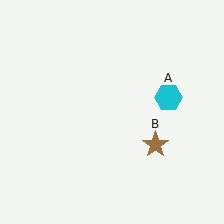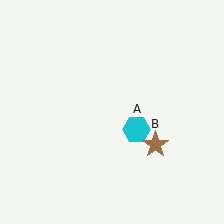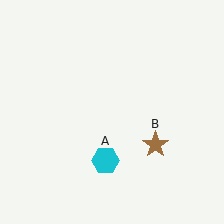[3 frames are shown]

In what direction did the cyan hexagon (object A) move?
The cyan hexagon (object A) moved down and to the left.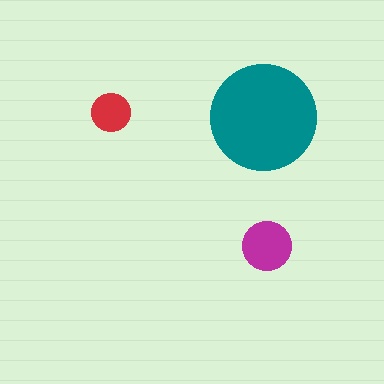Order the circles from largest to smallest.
the teal one, the magenta one, the red one.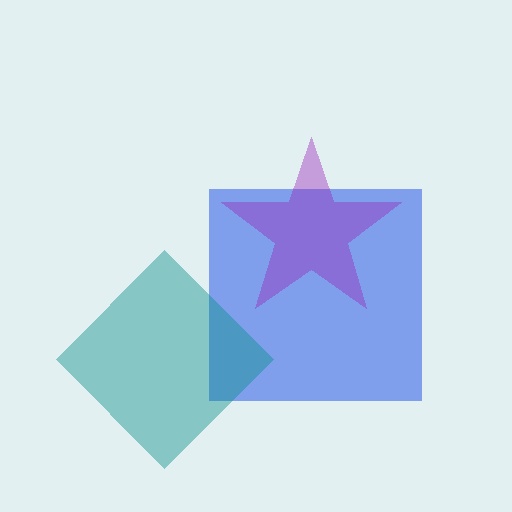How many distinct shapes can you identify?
There are 3 distinct shapes: a blue square, a teal diamond, a purple star.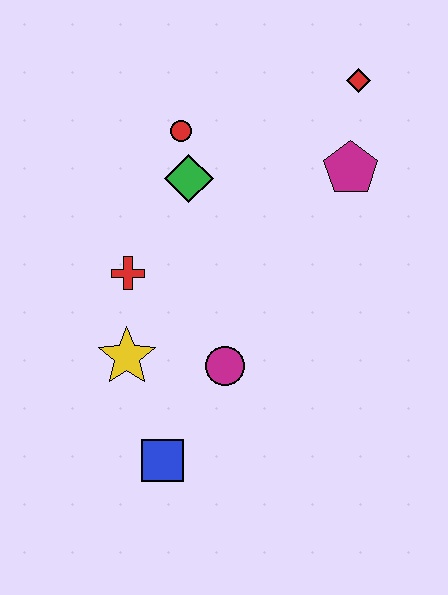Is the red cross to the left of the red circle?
Yes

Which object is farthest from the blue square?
The red diamond is farthest from the blue square.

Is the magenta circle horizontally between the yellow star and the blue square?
No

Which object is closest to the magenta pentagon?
The red diamond is closest to the magenta pentagon.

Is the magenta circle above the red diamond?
No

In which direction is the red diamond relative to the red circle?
The red diamond is to the right of the red circle.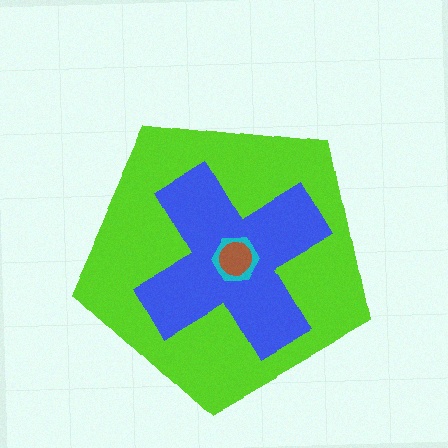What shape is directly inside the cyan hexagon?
The brown circle.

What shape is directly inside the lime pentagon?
The blue cross.